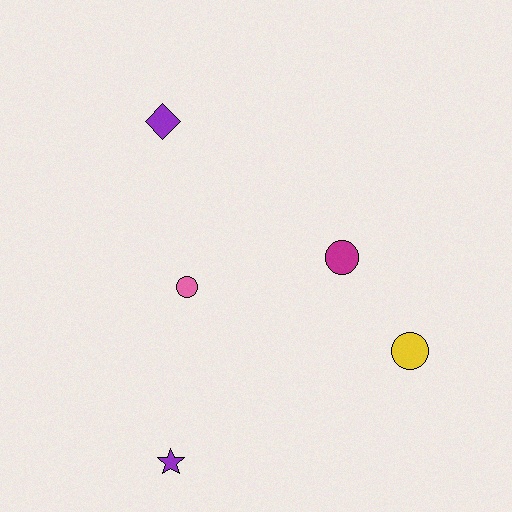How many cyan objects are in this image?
There are no cyan objects.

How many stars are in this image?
There is 1 star.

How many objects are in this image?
There are 5 objects.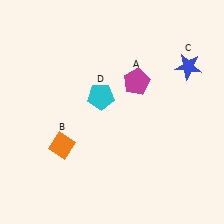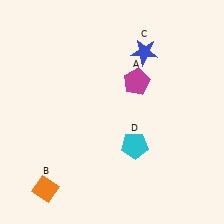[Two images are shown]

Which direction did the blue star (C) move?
The blue star (C) moved left.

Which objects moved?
The objects that moved are: the orange diamond (B), the blue star (C), the cyan pentagon (D).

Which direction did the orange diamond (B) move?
The orange diamond (B) moved down.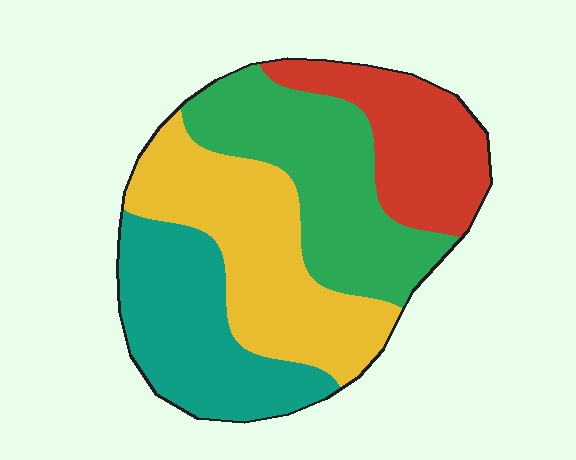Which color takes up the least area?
Red, at roughly 20%.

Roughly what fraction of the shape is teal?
Teal covers 24% of the shape.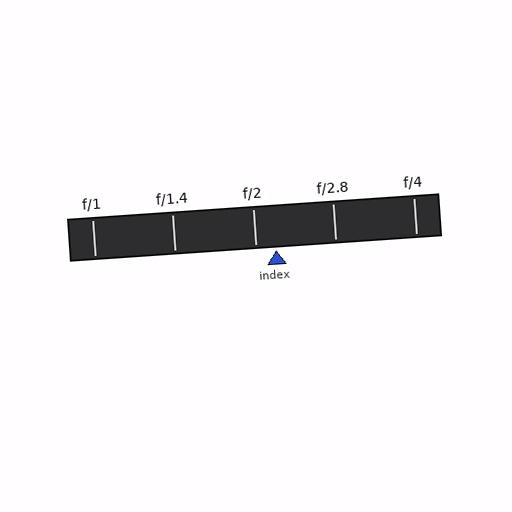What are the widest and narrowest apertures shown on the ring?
The widest aperture shown is f/1 and the narrowest is f/4.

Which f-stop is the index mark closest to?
The index mark is closest to f/2.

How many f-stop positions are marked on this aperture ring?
There are 5 f-stop positions marked.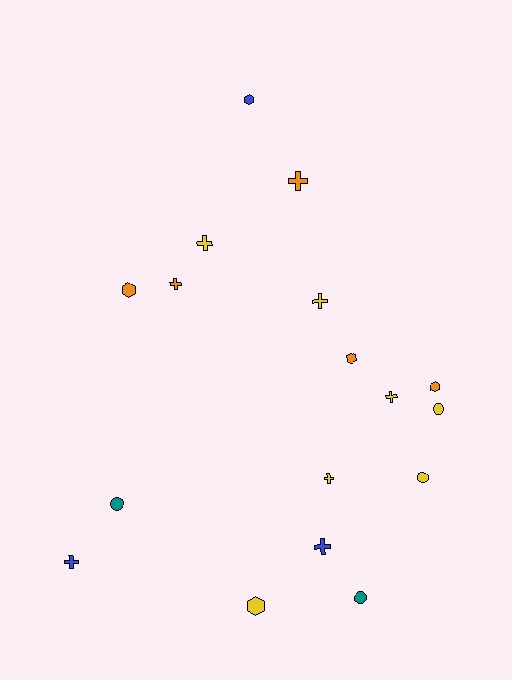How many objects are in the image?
There are 17 objects.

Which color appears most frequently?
Yellow, with 7 objects.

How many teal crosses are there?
There are no teal crosses.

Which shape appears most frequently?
Cross, with 8 objects.